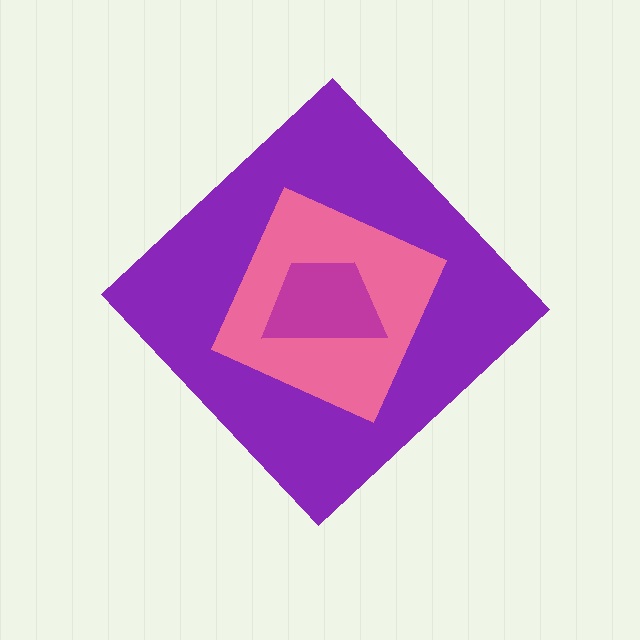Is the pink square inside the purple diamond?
Yes.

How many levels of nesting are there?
3.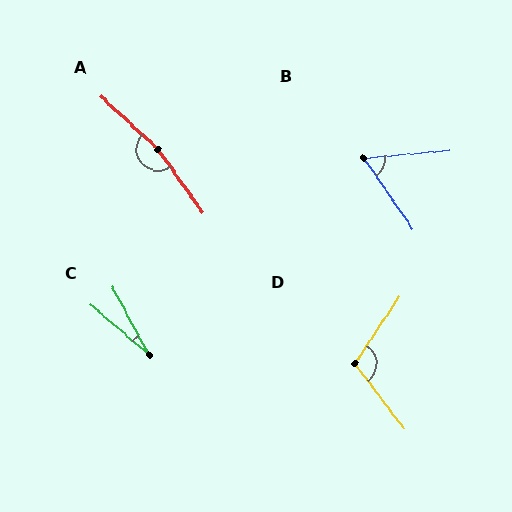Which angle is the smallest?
C, at approximately 21 degrees.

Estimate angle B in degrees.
Approximately 61 degrees.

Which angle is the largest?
A, at approximately 168 degrees.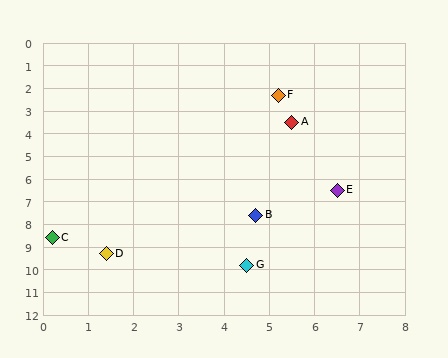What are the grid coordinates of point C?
Point C is at approximately (0.2, 8.6).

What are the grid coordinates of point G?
Point G is at approximately (4.5, 9.8).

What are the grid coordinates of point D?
Point D is at approximately (1.4, 9.3).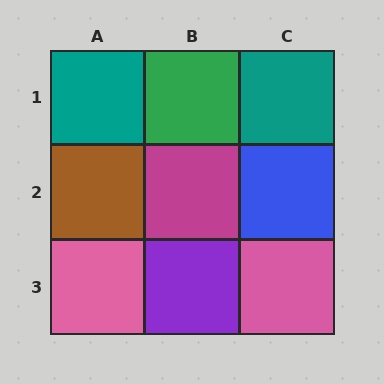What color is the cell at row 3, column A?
Pink.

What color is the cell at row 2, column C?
Blue.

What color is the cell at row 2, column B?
Magenta.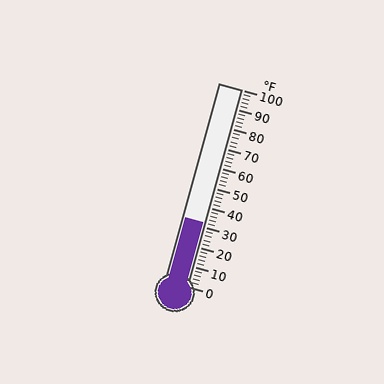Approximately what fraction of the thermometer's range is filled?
The thermometer is filled to approximately 30% of its range.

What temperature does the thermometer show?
The thermometer shows approximately 32°F.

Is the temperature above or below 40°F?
The temperature is below 40°F.